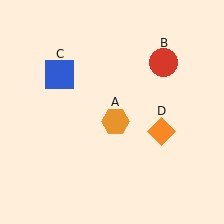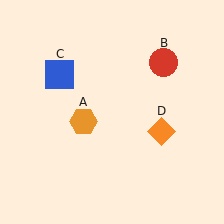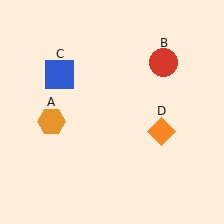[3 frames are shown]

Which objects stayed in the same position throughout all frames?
Red circle (object B) and blue square (object C) and orange diamond (object D) remained stationary.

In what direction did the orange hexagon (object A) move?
The orange hexagon (object A) moved left.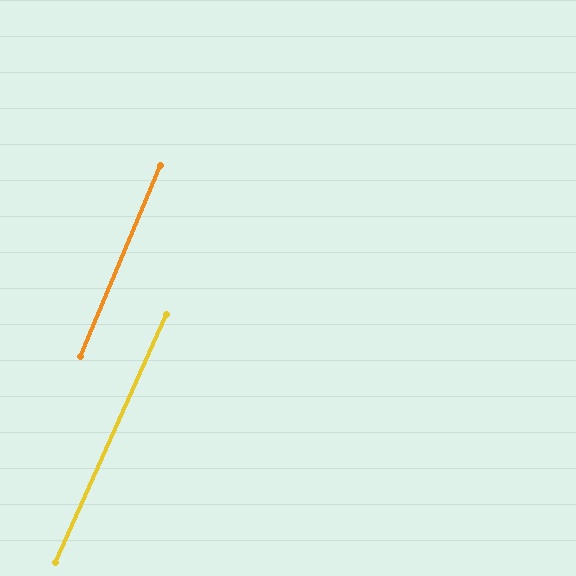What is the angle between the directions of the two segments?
Approximately 1 degree.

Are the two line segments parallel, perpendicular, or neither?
Parallel — their directions differ by only 1.4°.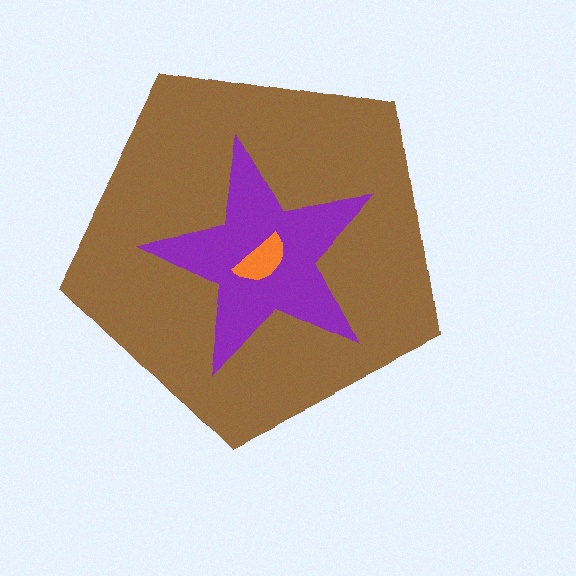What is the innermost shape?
The orange semicircle.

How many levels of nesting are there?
3.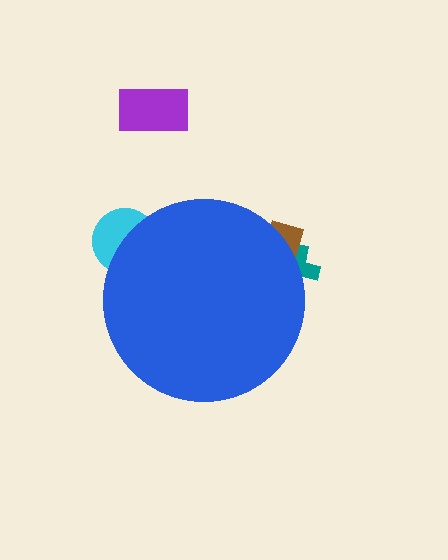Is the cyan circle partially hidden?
Yes, the cyan circle is partially hidden behind the blue circle.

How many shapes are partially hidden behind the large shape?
3 shapes are partially hidden.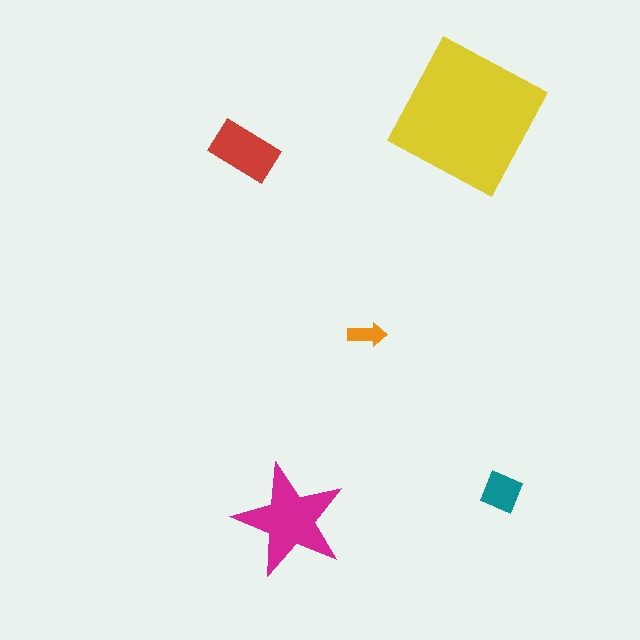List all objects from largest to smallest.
The yellow square, the magenta star, the red rectangle, the teal diamond, the orange arrow.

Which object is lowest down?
The magenta star is bottommost.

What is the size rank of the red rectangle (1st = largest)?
3rd.